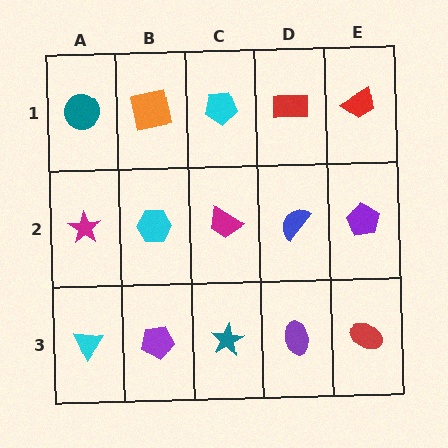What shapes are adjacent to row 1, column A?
A magenta star (row 2, column A), an orange square (row 1, column B).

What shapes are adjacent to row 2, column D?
A red rectangle (row 1, column D), a purple ellipse (row 3, column D), a magenta trapezoid (row 2, column C), a purple pentagon (row 2, column E).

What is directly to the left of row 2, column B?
A magenta star.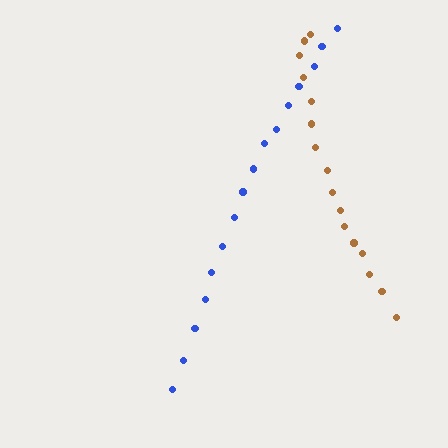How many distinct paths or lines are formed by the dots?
There are 2 distinct paths.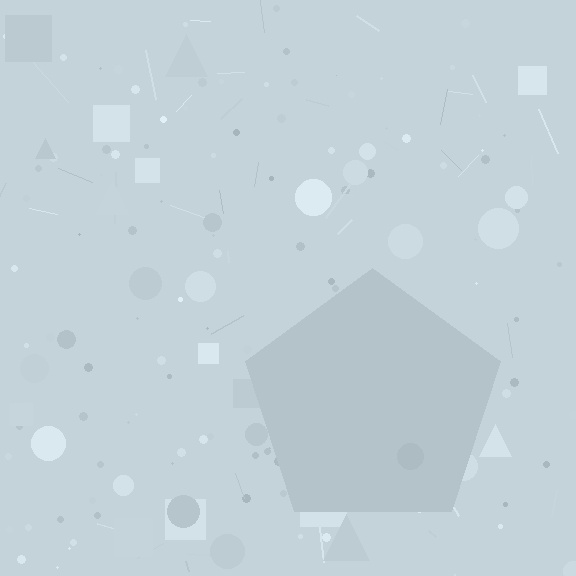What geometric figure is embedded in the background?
A pentagon is embedded in the background.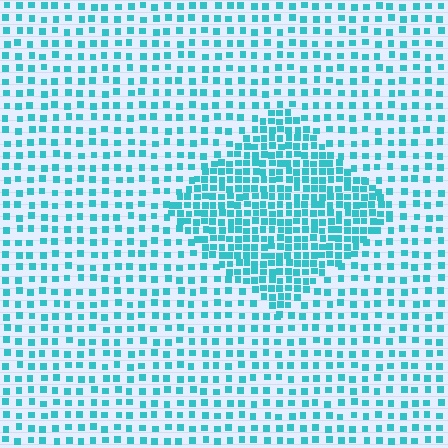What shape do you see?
I see a diamond.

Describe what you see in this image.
The image contains small cyan elements arranged at two different densities. A diamond-shaped region is visible where the elements are more densely packed than the surrounding area.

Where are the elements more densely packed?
The elements are more densely packed inside the diamond boundary.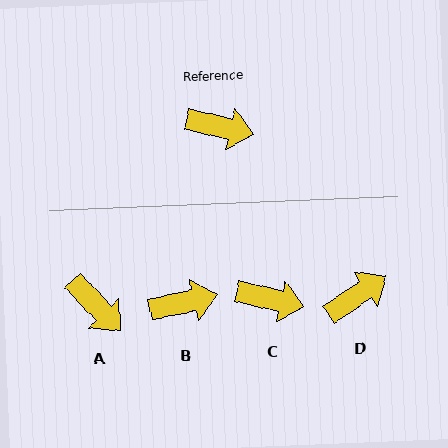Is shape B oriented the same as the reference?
No, it is off by about 24 degrees.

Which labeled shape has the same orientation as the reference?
C.